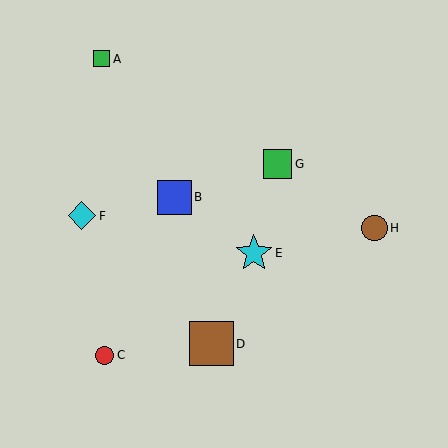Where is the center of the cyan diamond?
The center of the cyan diamond is at (82, 216).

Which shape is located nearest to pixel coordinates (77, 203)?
The cyan diamond (labeled F) at (82, 216) is nearest to that location.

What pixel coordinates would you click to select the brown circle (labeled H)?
Click at (374, 228) to select the brown circle H.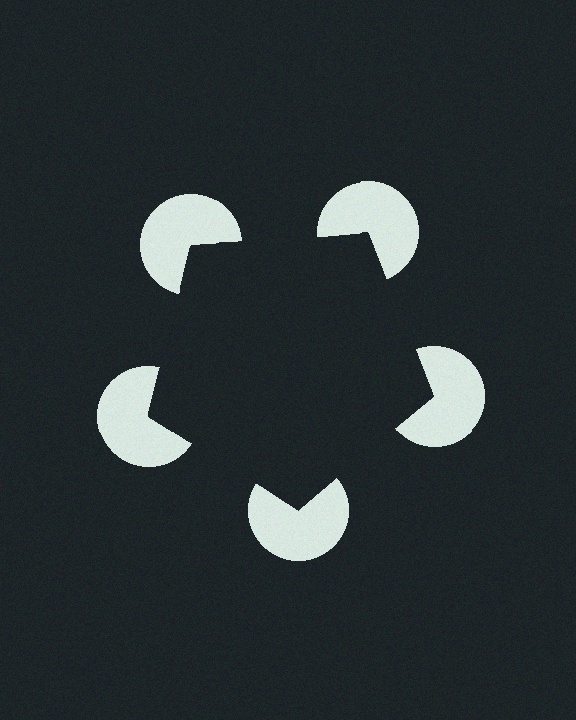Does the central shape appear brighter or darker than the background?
It typically appears slightly darker than the background, even though no actual brightness change is drawn.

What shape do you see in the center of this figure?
An illusory pentagon — its edges are inferred from the aligned wedge cuts in the pac-man discs, not physically drawn.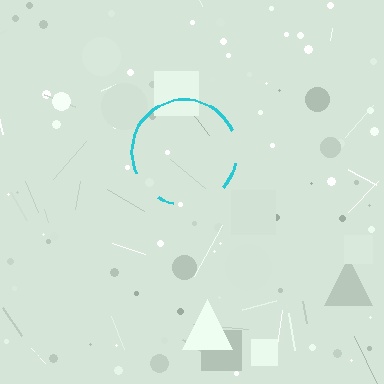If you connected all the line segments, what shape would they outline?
They would outline a circle.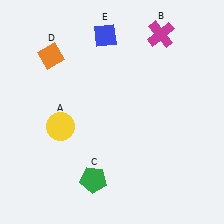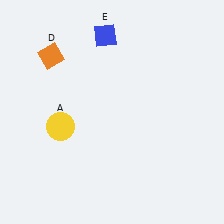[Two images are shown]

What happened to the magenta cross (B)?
The magenta cross (B) was removed in Image 2. It was in the top-right area of Image 1.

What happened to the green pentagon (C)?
The green pentagon (C) was removed in Image 2. It was in the bottom-left area of Image 1.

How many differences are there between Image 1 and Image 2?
There are 2 differences between the two images.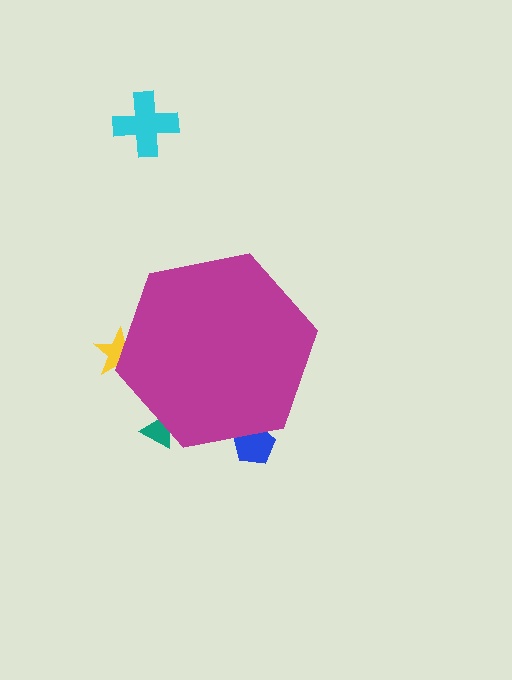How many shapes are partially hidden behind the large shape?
3 shapes are partially hidden.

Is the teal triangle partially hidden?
Yes, the teal triangle is partially hidden behind the magenta hexagon.